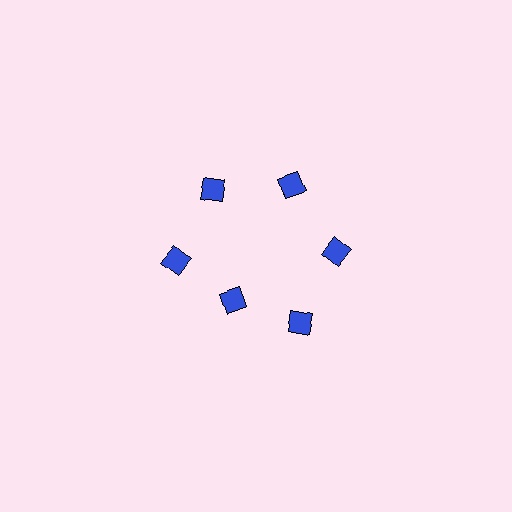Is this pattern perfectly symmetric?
No. The 6 blue diamonds are arranged in a ring, but one element near the 7 o'clock position is pulled inward toward the center, breaking the 6-fold rotational symmetry.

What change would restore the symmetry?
The symmetry would be restored by moving it outward, back onto the ring so that all 6 diamonds sit at equal angles and equal distance from the center.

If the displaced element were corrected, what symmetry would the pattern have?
It would have 6-fold rotational symmetry — the pattern would map onto itself every 60 degrees.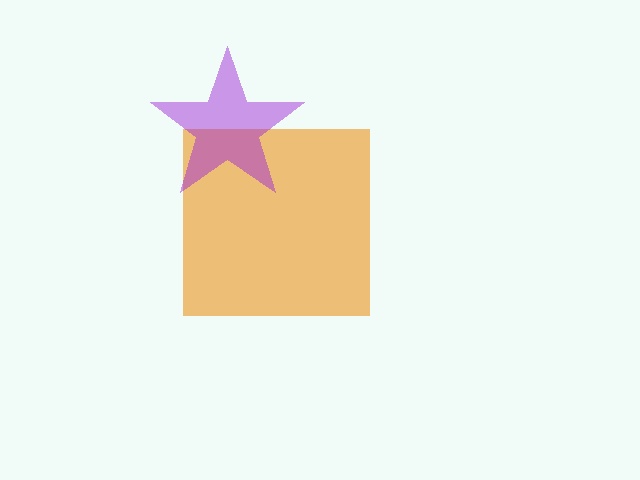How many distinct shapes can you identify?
There are 2 distinct shapes: an orange square, a purple star.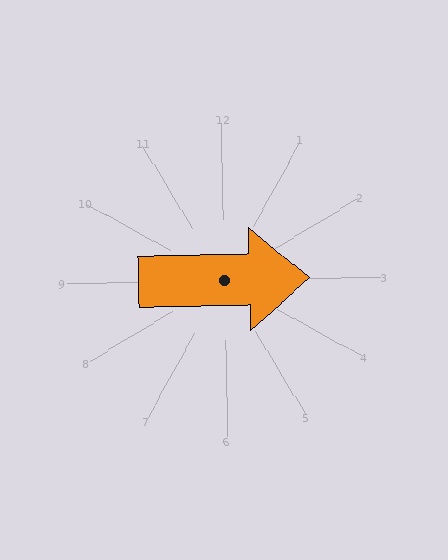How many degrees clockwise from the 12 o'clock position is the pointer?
Approximately 90 degrees.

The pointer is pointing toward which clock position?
Roughly 3 o'clock.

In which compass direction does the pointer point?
East.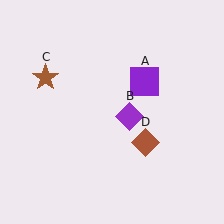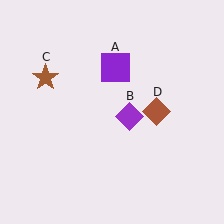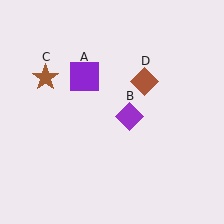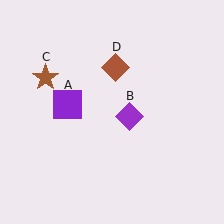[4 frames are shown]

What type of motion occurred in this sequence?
The purple square (object A), brown diamond (object D) rotated counterclockwise around the center of the scene.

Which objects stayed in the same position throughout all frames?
Purple diamond (object B) and brown star (object C) remained stationary.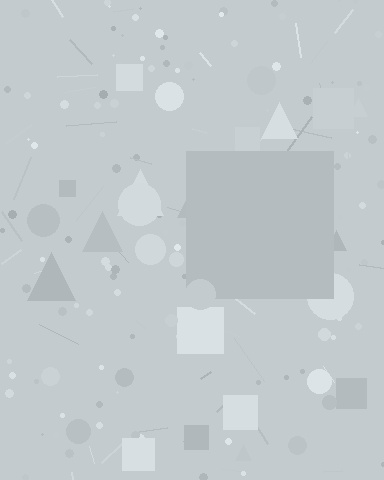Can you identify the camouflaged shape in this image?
The camouflaged shape is a square.